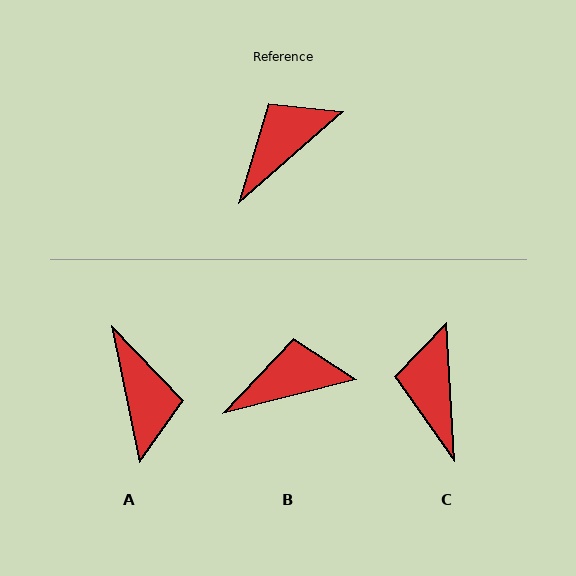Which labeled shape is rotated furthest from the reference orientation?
A, about 120 degrees away.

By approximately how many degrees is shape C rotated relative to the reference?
Approximately 52 degrees counter-clockwise.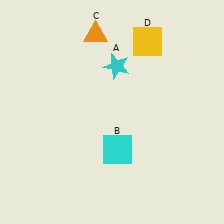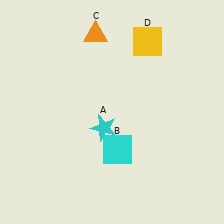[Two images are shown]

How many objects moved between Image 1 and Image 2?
1 object moved between the two images.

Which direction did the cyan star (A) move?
The cyan star (A) moved down.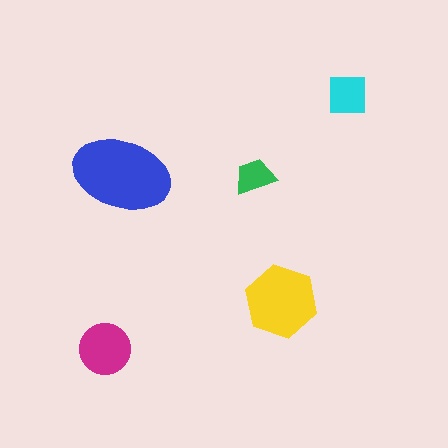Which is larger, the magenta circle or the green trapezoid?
The magenta circle.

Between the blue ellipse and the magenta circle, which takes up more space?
The blue ellipse.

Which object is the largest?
The blue ellipse.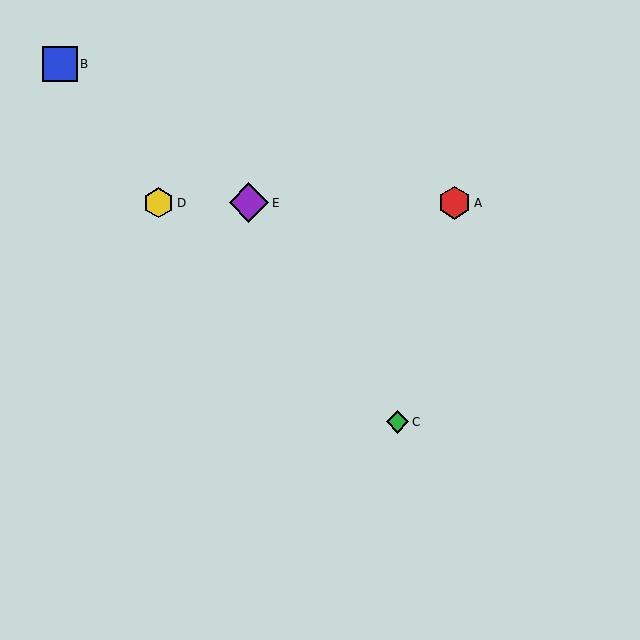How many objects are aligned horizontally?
3 objects (A, D, E) are aligned horizontally.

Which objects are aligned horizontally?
Objects A, D, E are aligned horizontally.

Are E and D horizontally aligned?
Yes, both are at y≈203.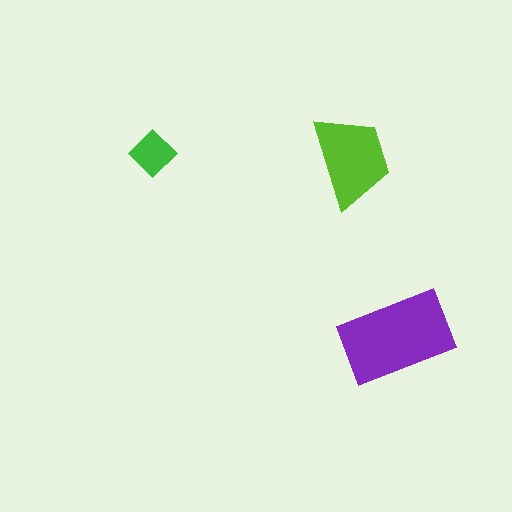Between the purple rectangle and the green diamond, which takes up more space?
The purple rectangle.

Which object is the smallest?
The green diamond.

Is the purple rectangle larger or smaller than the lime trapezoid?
Larger.